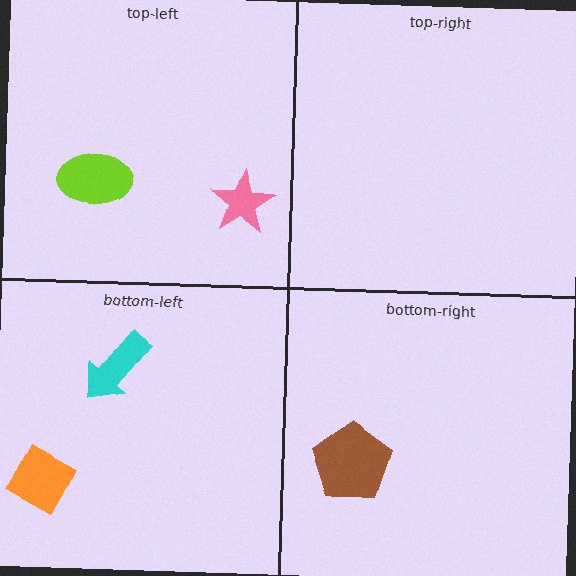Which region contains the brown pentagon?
The bottom-right region.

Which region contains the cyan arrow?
The bottom-left region.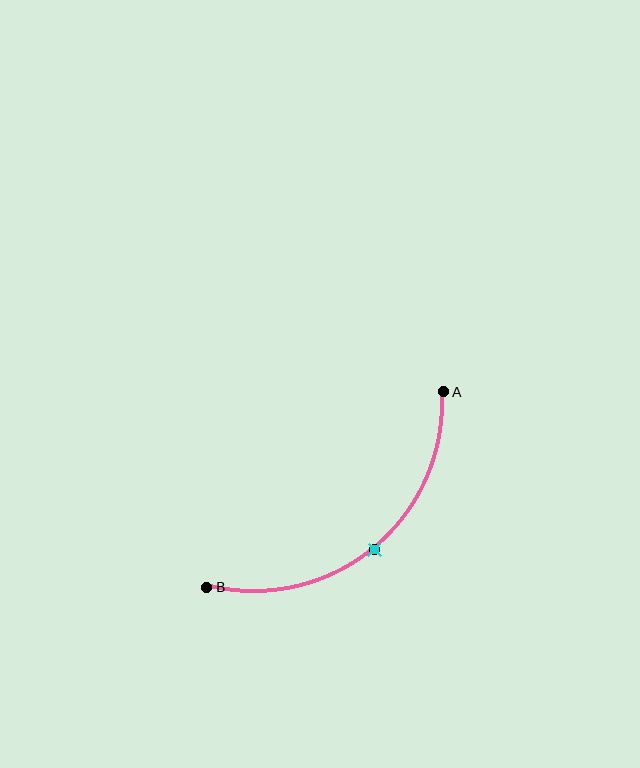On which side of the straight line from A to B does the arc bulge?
The arc bulges below and to the right of the straight line connecting A and B.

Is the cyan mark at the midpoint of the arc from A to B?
Yes. The cyan mark lies on the arc at equal arc-length from both A and B — it is the arc midpoint.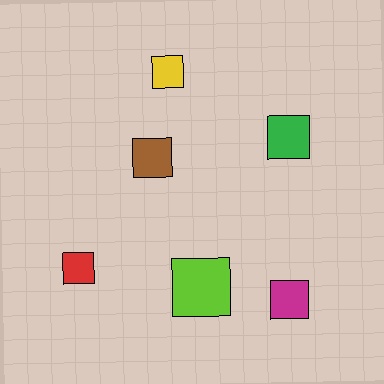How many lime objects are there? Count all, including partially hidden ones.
There is 1 lime object.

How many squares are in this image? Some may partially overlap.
There are 6 squares.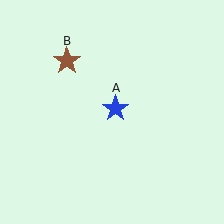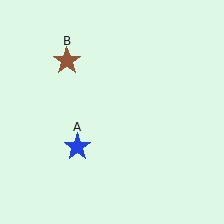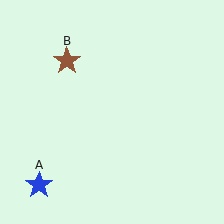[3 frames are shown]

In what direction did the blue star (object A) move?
The blue star (object A) moved down and to the left.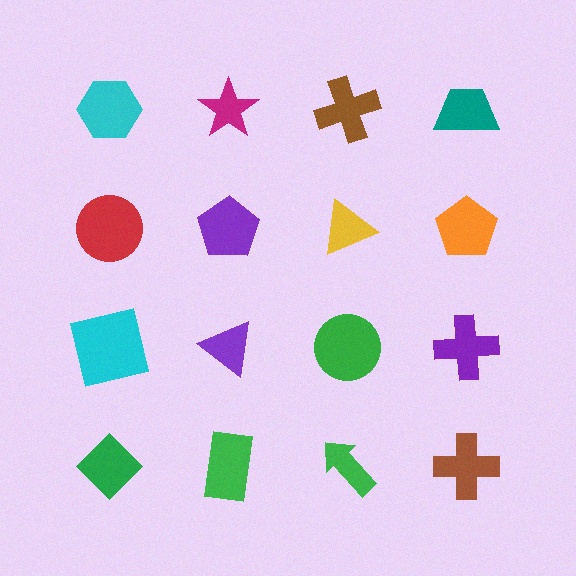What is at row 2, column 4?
An orange pentagon.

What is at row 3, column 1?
A cyan square.